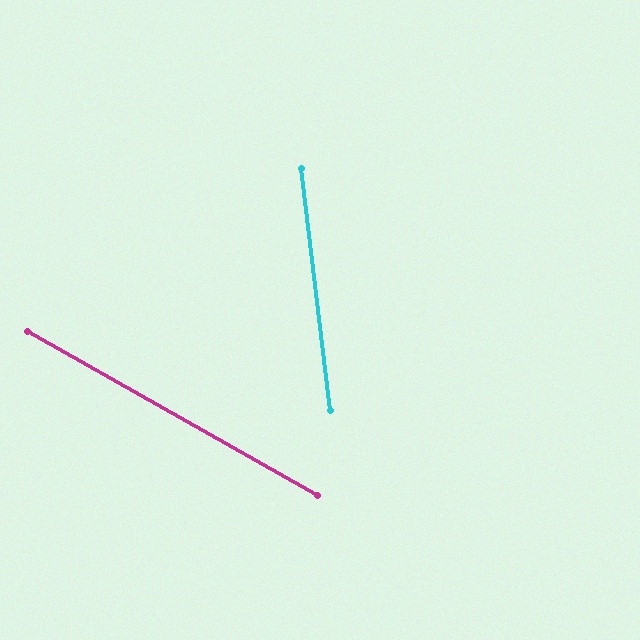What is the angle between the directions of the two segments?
Approximately 54 degrees.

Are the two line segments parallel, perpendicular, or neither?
Neither parallel nor perpendicular — they differ by about 54°.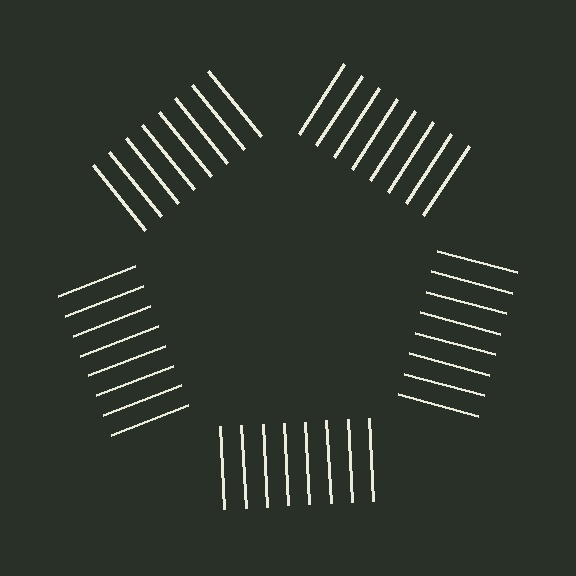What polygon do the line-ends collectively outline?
An illusory pentagon — the line segments terminate on its edges but no continuous stroke is drawn.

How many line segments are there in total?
40 — 8 along each of the 5 edges.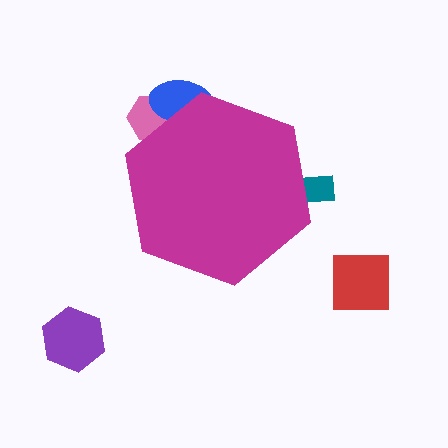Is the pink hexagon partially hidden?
Yes, the pink hexagon is partially hidden behind the magenta hexagon.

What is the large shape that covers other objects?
A magenta hexagon.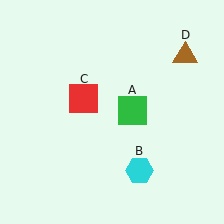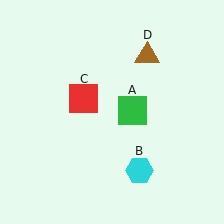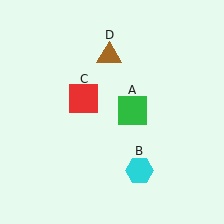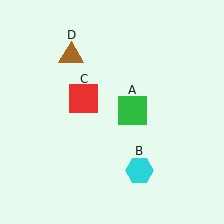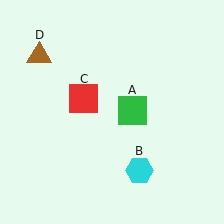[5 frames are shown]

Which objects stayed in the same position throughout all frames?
Green square (object A) and cyan hexagon (object B) and red square (object C) remained stationary.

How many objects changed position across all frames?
1 object changed position: brown triangle (object D).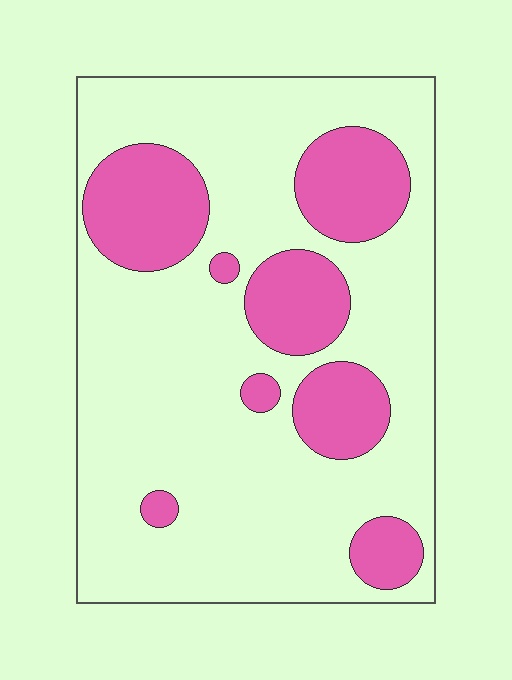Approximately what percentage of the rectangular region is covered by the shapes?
Approximately 25%.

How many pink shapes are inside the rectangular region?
8.